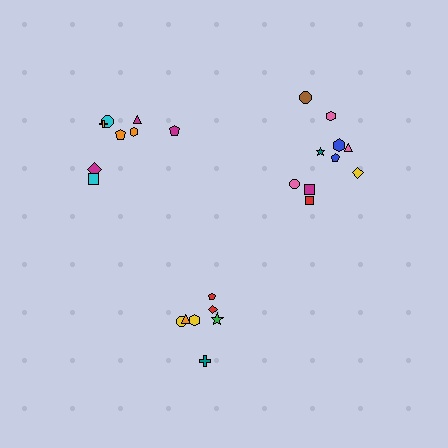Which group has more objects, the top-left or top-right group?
The top-right group.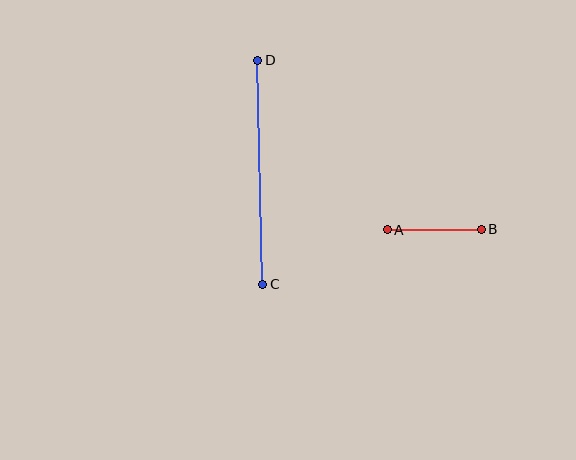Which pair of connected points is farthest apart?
Points C and D are farthest apart.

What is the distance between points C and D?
The distance is approximately 224 pixels.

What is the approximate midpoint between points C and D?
The midpoint is at approximately (260, 172) pixels.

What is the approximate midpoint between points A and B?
The midpoint is at approximately (434, 230) pixels.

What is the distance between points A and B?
The distance is approximately 94 pixels.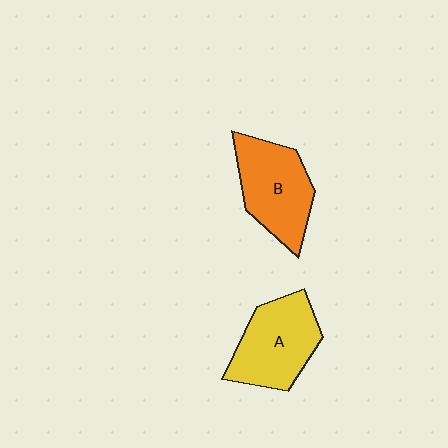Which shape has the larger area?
Shape A (yellow).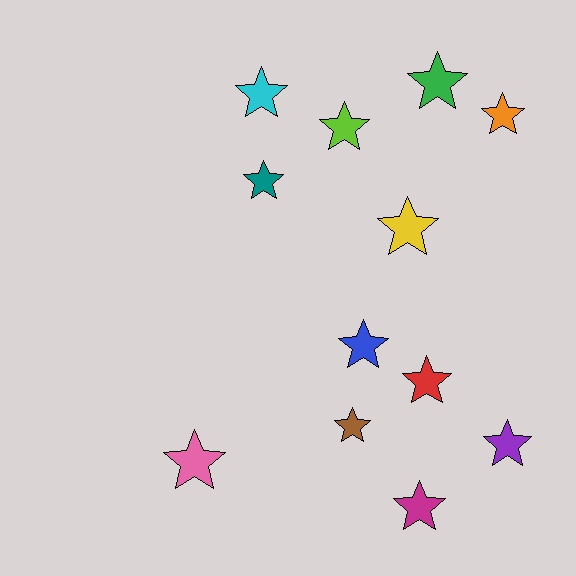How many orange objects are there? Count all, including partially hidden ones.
There is 1 orange object.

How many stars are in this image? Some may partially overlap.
There are 12 stars.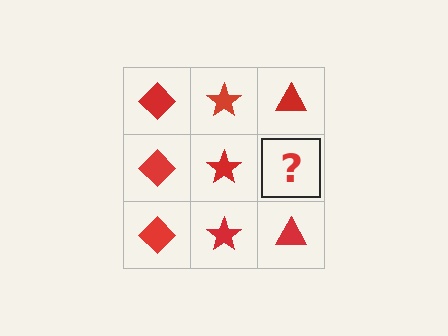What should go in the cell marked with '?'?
The missing cell should contain a red triangle.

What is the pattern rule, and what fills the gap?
The rule is that each column has a consistent shape. The gap should be filled with a red triangle.